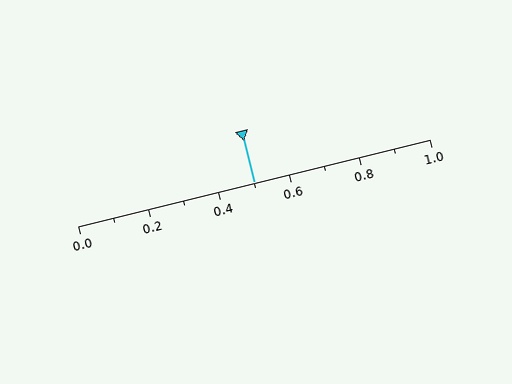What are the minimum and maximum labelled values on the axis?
The axis runs from 0.0 to 1.0.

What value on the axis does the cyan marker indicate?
The marker indicates approximately 0.5.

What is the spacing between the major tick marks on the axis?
The major ticks are spaced 0.2 apart.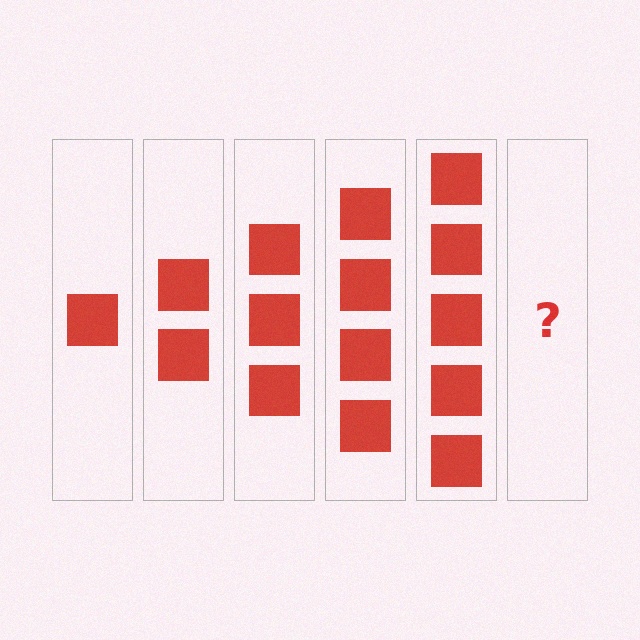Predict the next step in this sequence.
The next step is 6 squares.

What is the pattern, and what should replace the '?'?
The pattern is that each step adds one more square. The '?' should be 6 squares.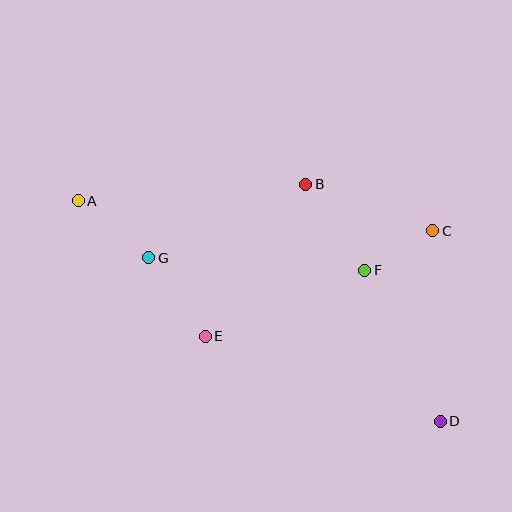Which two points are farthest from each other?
Points A and D are farthest from each other.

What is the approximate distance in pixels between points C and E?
The distance between C and E is approximately 251 pixels.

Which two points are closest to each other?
Points C and F are closest to each other.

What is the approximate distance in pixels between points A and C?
The distance between A and C is approximately 356 pixels.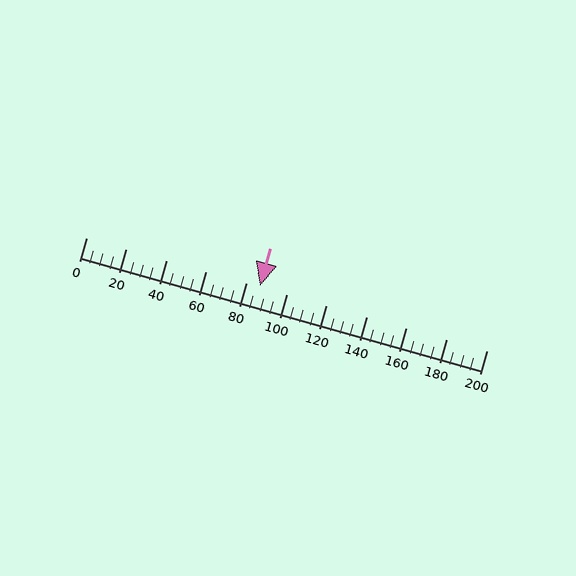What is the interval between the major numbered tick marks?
The major tick marks are spaced 20 units apart.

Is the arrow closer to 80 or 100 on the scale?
The arrow is closer to 80.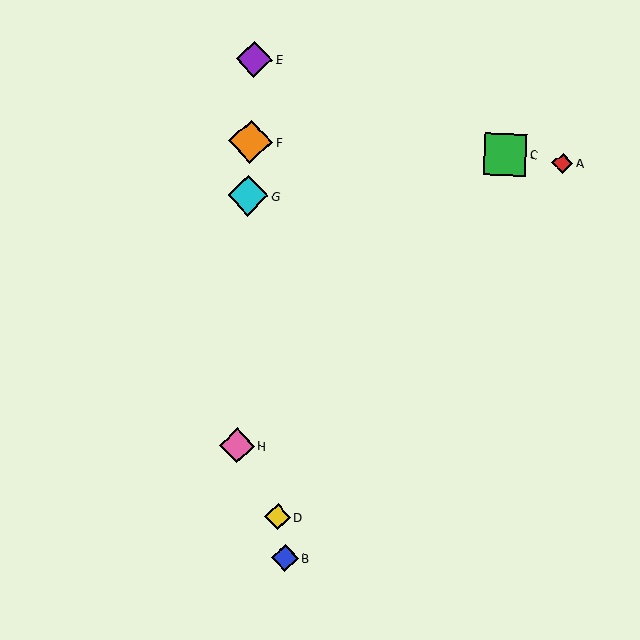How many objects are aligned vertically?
4 objects (E, F, G, H) are aligned vertically.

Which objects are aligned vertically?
Objects E, F, G, H are aligned vertically.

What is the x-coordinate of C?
Object C is at x≈505.